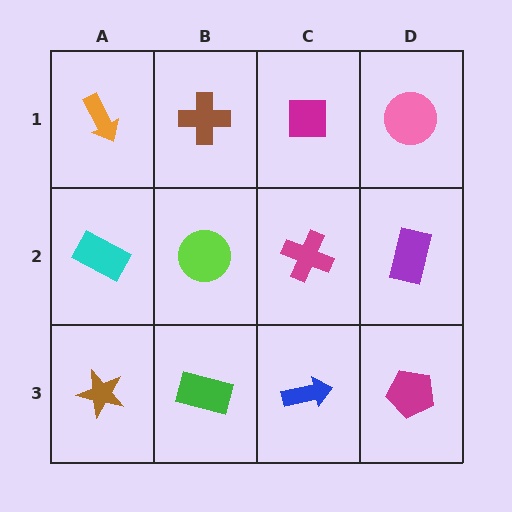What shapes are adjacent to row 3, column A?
A cyan rectangle (row 2, column A), a green rectangle (row 3, column B).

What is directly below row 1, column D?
A purple rectangle.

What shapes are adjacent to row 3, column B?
A lime circle (row 2, column B), a brown star (row 3, column A), a blue arrow (row 3, column C).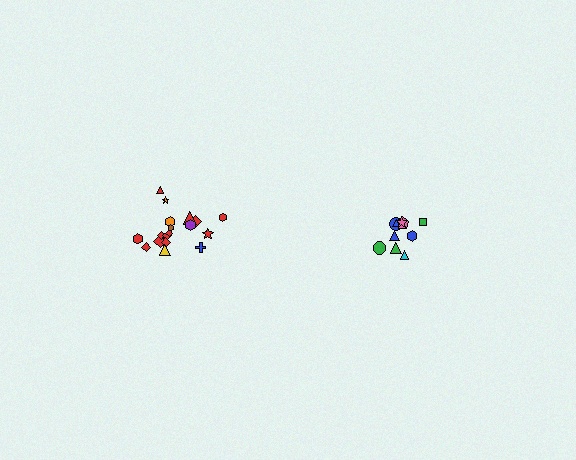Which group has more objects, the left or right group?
The left group.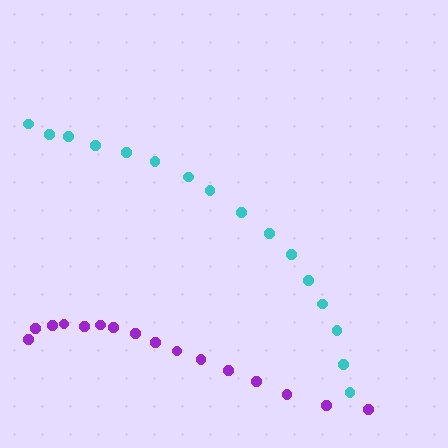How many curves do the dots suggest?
There are 2 distinct paths.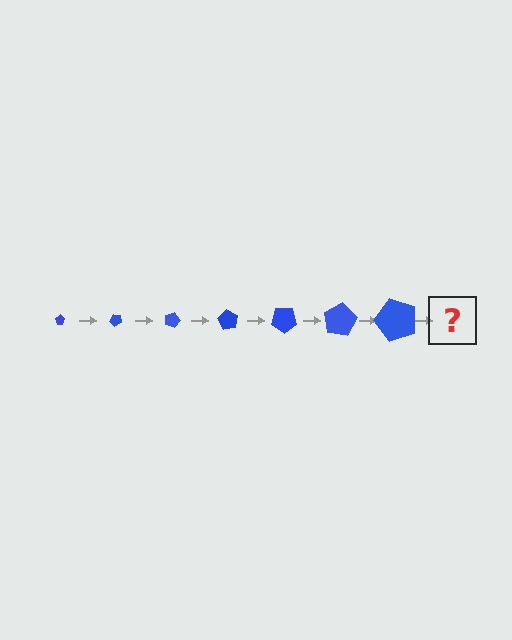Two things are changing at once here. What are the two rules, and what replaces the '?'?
The two rules are that the pentagon grows larger each step and it rotates 45 degrees each step. The '?' should be a pentagon, larger than the previous one and rotated 315 degrees from the start.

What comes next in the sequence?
The next element should be a pentagon, larger than the previous one and rotated 315 degrees from the start.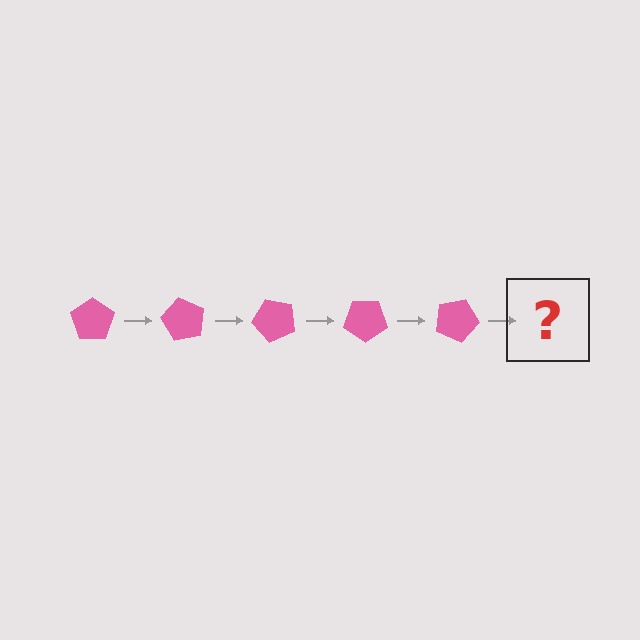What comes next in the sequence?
The next element should be a pink pentagon rotated 300 degrees.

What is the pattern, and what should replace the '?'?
The pattern is that the pentagon rotates 60 degrees each step. The '?' should be a pink pentagon rotated 300 degrees.